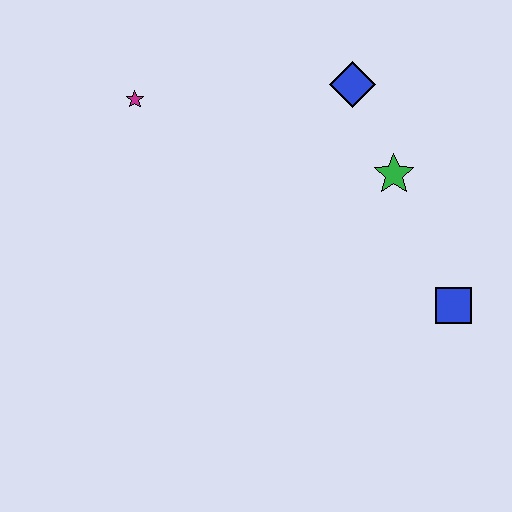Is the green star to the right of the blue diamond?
Yes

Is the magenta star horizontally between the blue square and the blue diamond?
No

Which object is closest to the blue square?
The green star is closest to the blue square.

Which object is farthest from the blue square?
The magenta star is farthest from the blue square.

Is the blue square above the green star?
No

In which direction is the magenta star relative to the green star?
The magenta star is to the left of the green star.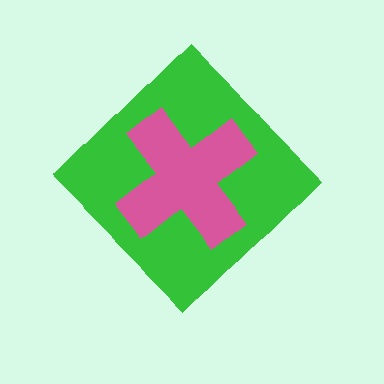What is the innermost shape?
The pink cross.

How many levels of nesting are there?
2.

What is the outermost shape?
The green diamond.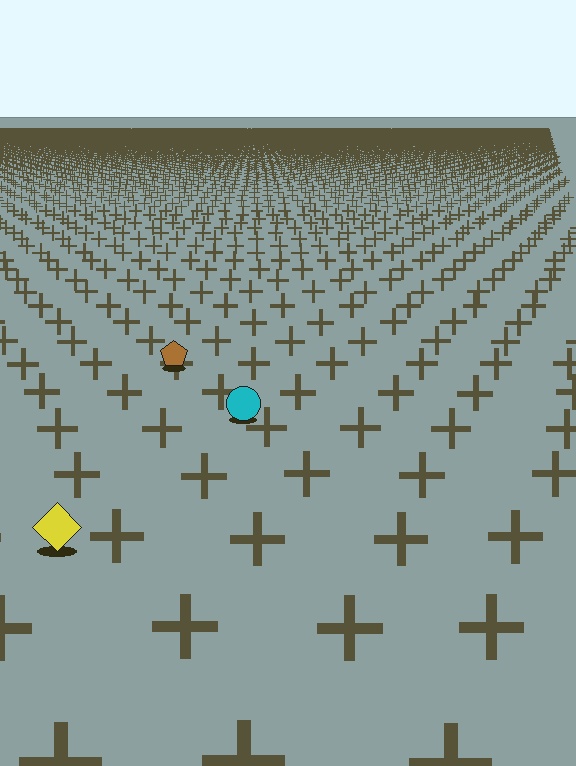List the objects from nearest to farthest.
From nearest to farthest: the yellow diamond, the cyan circle, the brown pentagon.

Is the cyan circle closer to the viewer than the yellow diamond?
No. The yellow diamond is closer — you can tell from the texture gradient: the ground texture is coarser near it.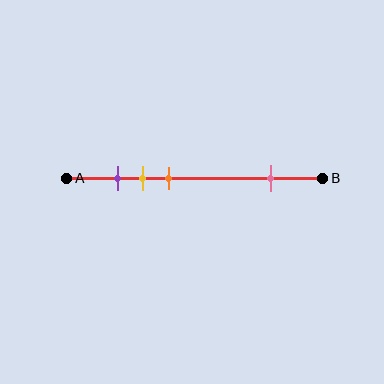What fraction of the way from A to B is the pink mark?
The pink mark is approximately 80% (0.8) of the way from A to B.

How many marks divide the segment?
There are 4 marks dividing the segment.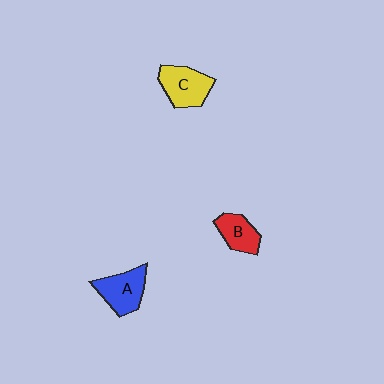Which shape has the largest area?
Shape C (yellow).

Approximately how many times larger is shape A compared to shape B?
Approximately 1.3 times.